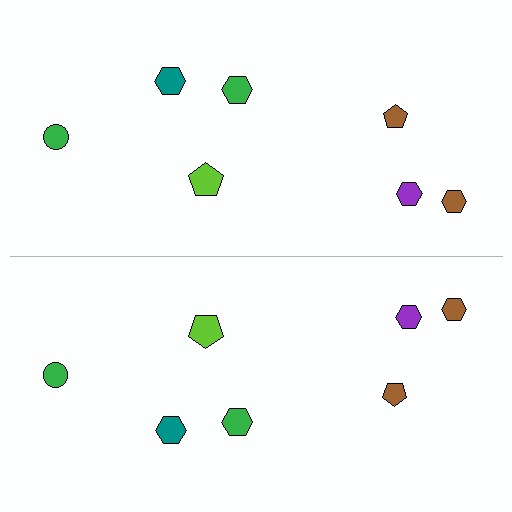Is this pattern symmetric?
Yes, this pattern has bilateral (reflection) symmetry.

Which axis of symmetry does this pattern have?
The pattern has a horizontal axis of symmetry running through the center of the image.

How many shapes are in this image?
There are 14 shapes in this image.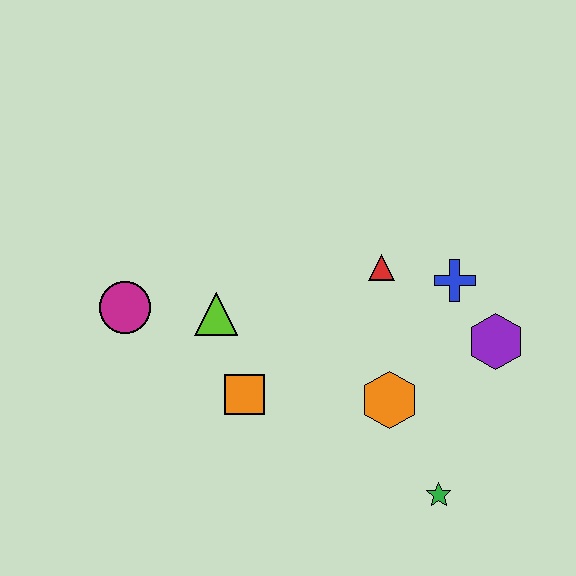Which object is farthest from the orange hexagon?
The magenta circle is farthest from the orange hexagon.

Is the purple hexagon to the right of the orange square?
Yes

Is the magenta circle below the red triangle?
Yes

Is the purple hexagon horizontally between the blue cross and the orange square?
No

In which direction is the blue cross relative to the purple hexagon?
The blue cross is above the purple hexagon.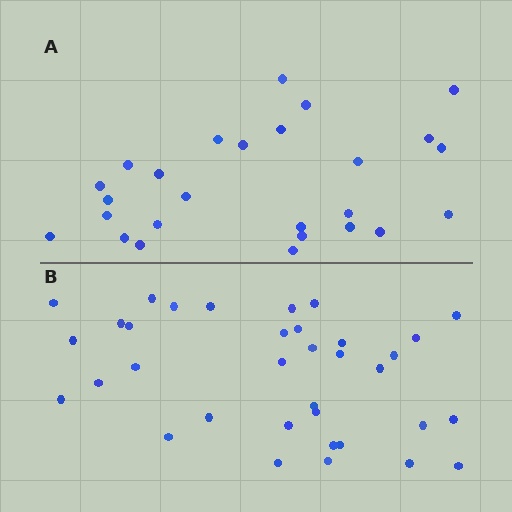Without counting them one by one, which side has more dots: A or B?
Region B (the bottom region) has more dots.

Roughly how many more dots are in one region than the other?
Region B has roughly 8 or so more dots than region A.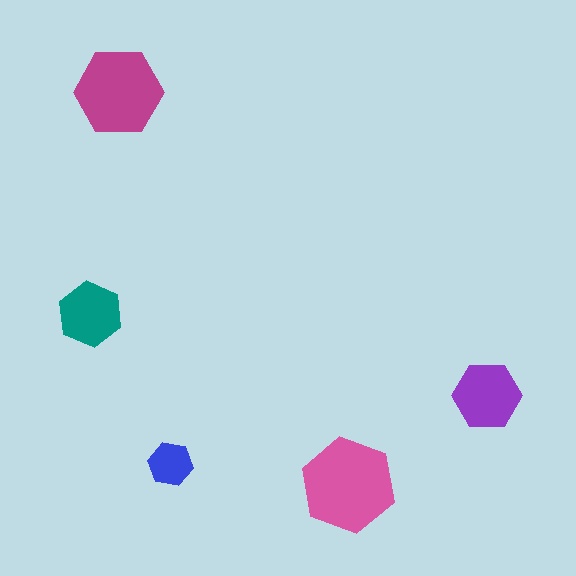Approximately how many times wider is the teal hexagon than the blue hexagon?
About 1.5 times wider.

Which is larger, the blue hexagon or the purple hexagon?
The purple one.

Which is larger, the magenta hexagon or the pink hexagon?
The pink one.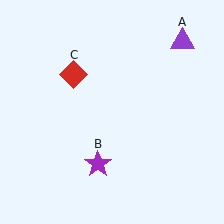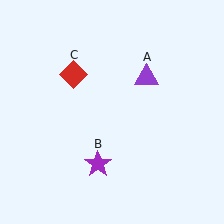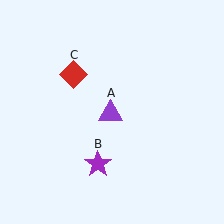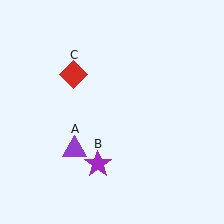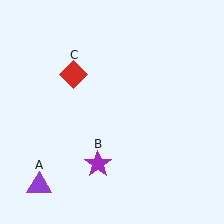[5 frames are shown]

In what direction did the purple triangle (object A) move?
The purple triangle (object A) moved down and to the left.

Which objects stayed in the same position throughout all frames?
Purple star (object B) and red diamond (object C) remained stationary.